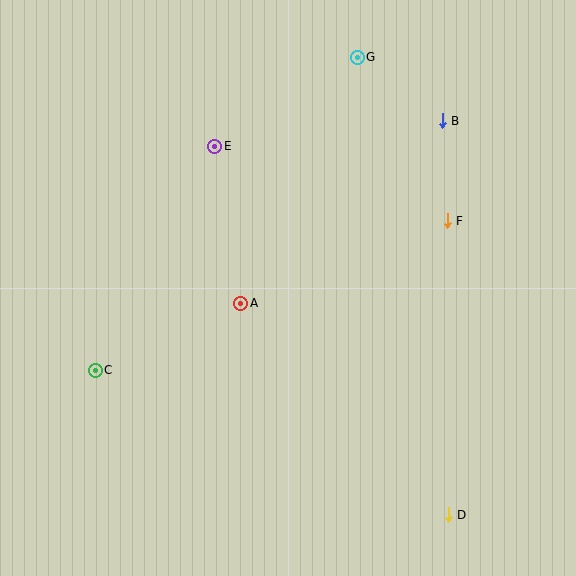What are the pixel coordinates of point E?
Point E is at (215, 146).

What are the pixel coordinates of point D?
Point D is at (448, 515).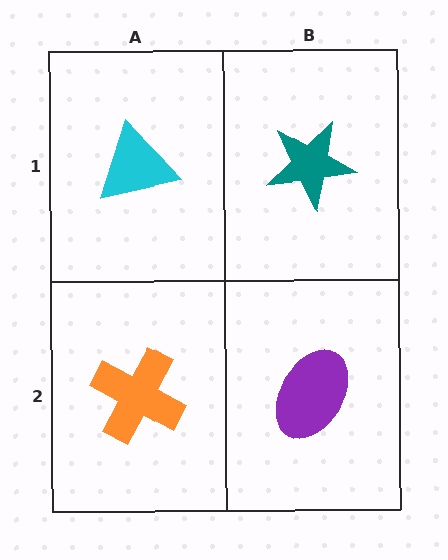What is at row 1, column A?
A cyan triangle.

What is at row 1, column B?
A teal star.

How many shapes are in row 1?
2 shapes.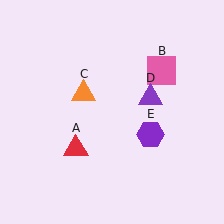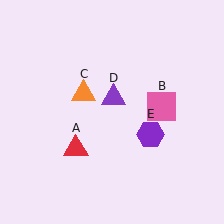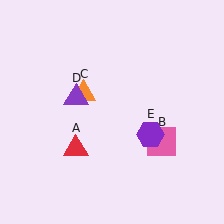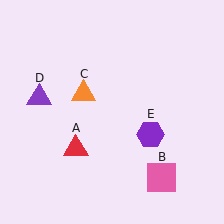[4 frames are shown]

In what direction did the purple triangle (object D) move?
The purple triangle (object D) moved left.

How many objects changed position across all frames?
2 objects changed position: pink square (object B), purple triangle (object D).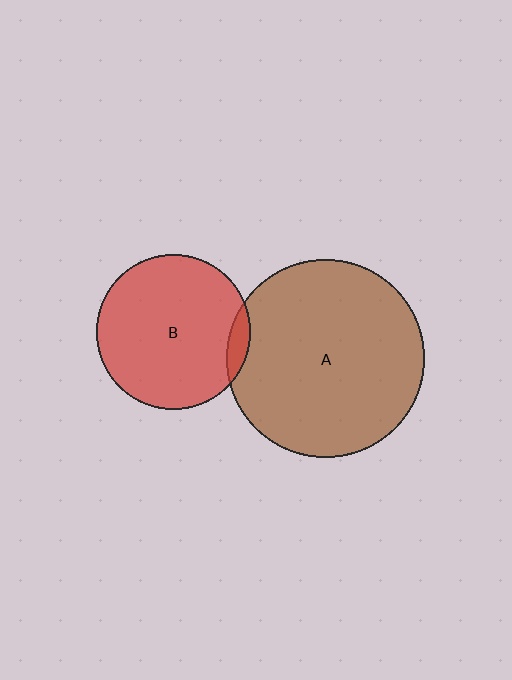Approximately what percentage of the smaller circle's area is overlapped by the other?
Approximately 5%.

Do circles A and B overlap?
Yes.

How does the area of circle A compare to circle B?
Approximately 1.6 times.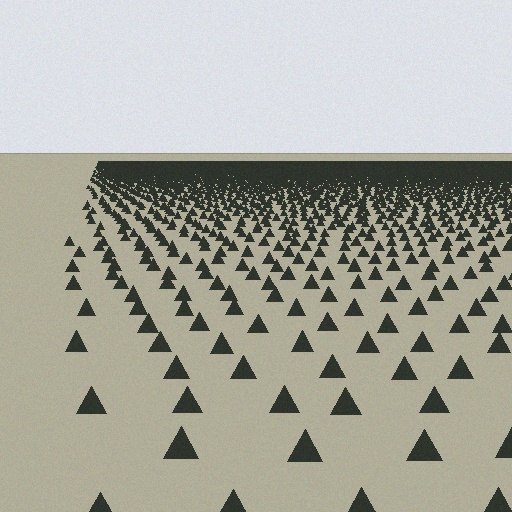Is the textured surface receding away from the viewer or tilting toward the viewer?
The surface is receding away from the viewer. Texture elements get smaller and denser toward the top.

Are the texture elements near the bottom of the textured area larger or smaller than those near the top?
Larger. Near the bottom, elements are closer to the viewer and appear at a bigger on-screen size.